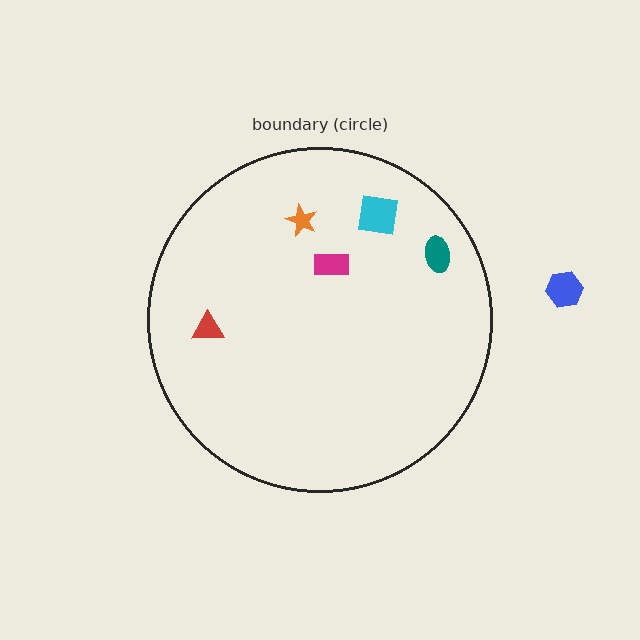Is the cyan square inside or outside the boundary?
Inside.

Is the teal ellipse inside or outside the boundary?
Inside.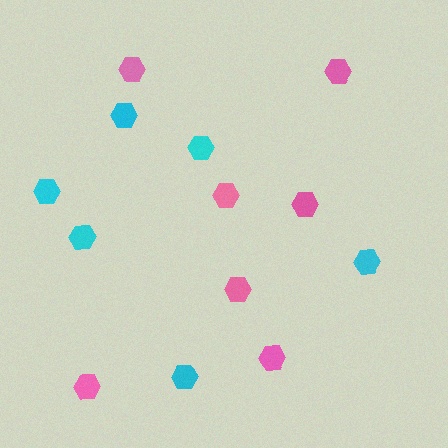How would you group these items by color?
There are 2 groups: one group of cyan hexagons (6) and one group of pink hexagons (7).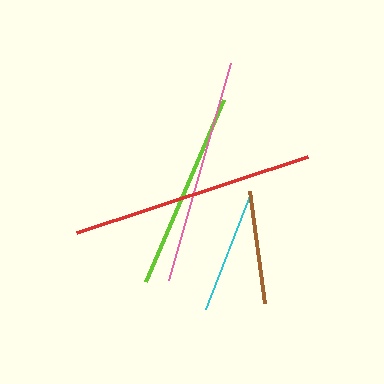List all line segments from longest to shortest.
From longest to shortest: red, pink, lime, cyan, brown.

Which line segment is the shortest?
The brown line is the shortest at approximately 113 pixels.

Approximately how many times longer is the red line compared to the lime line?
The red line is approximately 1.2 times the length of the lime line.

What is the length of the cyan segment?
The cyan segment is approximately 125 pixels long.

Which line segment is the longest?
The red line is the longest at approximately 243 pixels.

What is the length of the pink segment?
The pink segment is approximately 225 pixels long.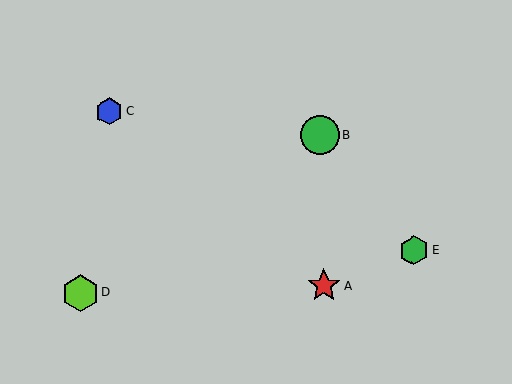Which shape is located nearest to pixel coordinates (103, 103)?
The blue hexagon (labeled C) at (109, 112) is nearest to that location.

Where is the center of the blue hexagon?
The center of the blue hexagon is at (109, 112).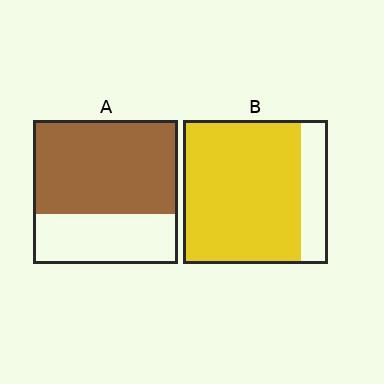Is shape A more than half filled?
Yes.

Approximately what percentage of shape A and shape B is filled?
A is approximately 65% and B is approximately 80%.